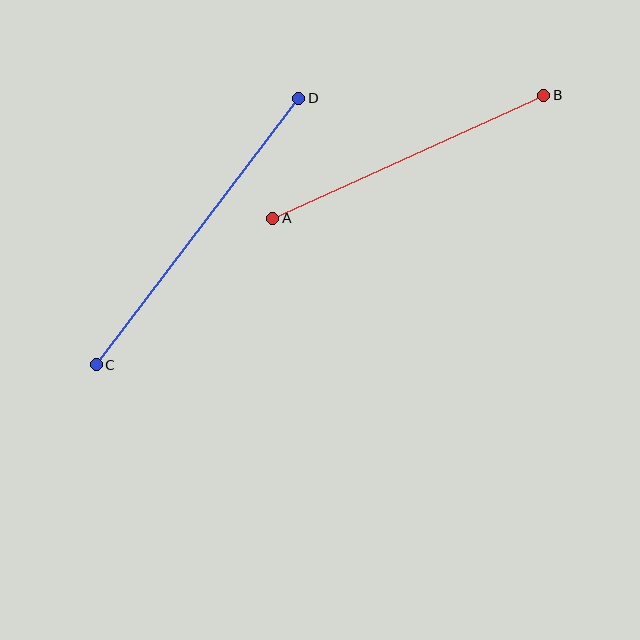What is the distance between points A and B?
The distance is approximately 298 pixels.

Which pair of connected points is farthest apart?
Points C and D are farthest apart.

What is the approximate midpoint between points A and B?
The midpoint is at approximately (408, 157) pixels.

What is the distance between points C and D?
The distance is approximately 335 pixels.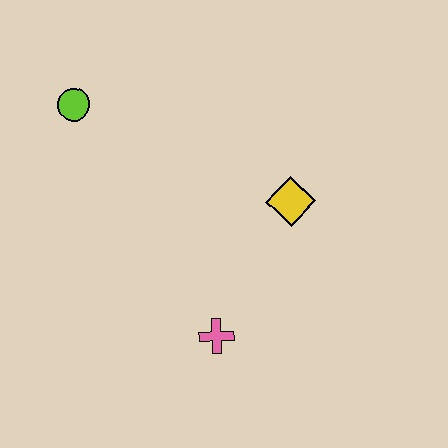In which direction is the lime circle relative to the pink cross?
The lime circle is above the pink cross.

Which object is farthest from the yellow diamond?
The lime circle is farthest from the yellow diamond.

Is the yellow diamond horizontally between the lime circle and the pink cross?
No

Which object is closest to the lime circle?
The yellow diamond is closest to the lime circle.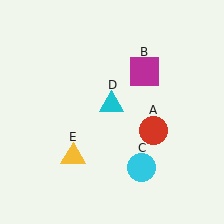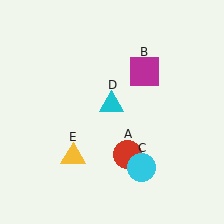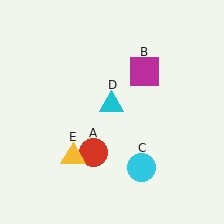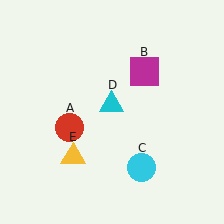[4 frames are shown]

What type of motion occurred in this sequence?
The red circle (object A) rotated clockwise around the center of the scene.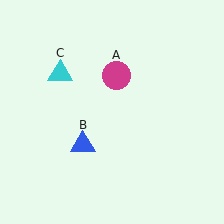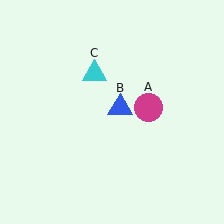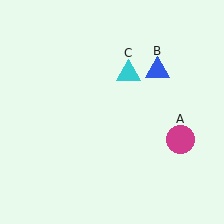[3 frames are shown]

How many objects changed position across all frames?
3 objects changed position: magenta circle (object A), blue triangle (object B), cyan triangle (object C).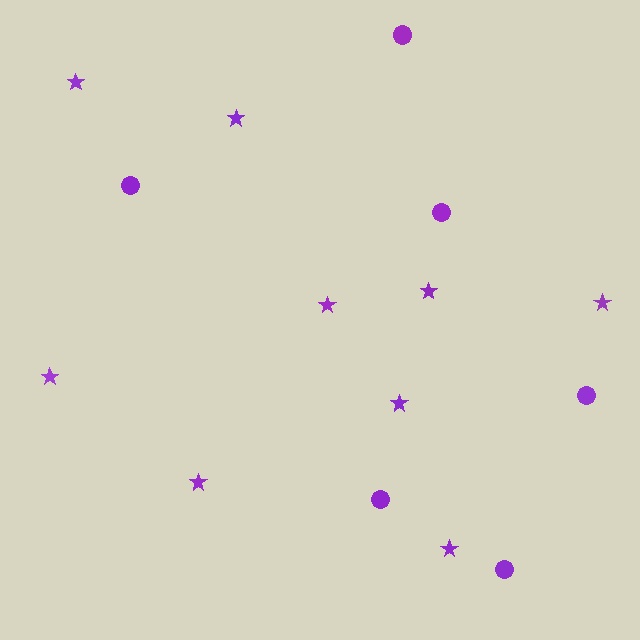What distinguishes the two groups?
There are 2 groups: one group of stars (9) and one group of circles (6).